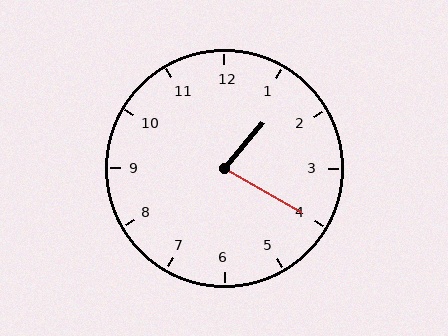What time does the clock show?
1:20.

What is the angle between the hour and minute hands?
Approximately 80 degrees.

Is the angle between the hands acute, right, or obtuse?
It is acute.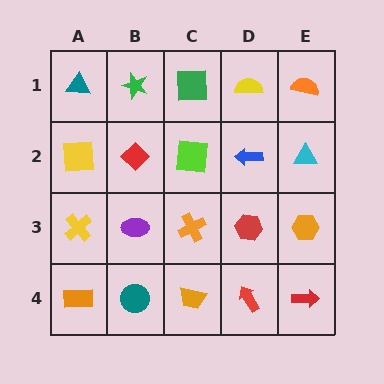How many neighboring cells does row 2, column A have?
3.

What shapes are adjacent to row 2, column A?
A teal triangle (row 1, column A), a yellow cross (row 3, column A), a red diamond (row 2, column B).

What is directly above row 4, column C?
An orange cross.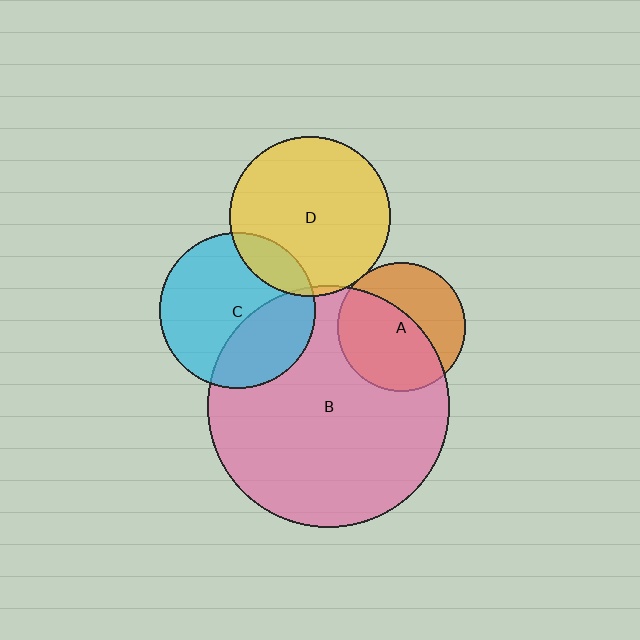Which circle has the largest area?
Circle B (pink).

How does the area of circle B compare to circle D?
Approximately 2.3 times.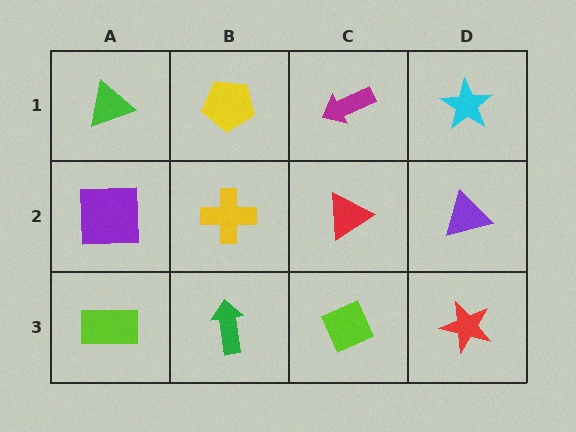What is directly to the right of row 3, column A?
A green arrow.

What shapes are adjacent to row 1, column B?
A yellow cross (row 2, column B), a green triangle (row 1, column A), a magenta arrow (row 1, column C).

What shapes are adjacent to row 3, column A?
A purple square (row 2, column A), a green arrow (row 3, column B).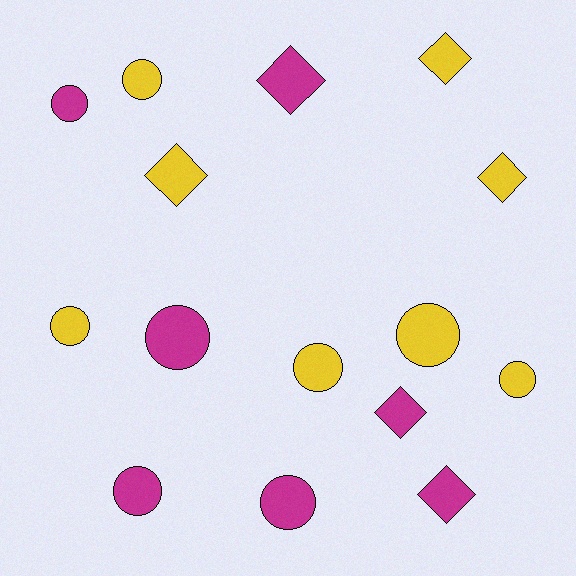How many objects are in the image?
There are 15 objects.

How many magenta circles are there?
There are 4 magenta circles.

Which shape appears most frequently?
Circle, with 9 objects.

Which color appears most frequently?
Yellow, with 8 objects.